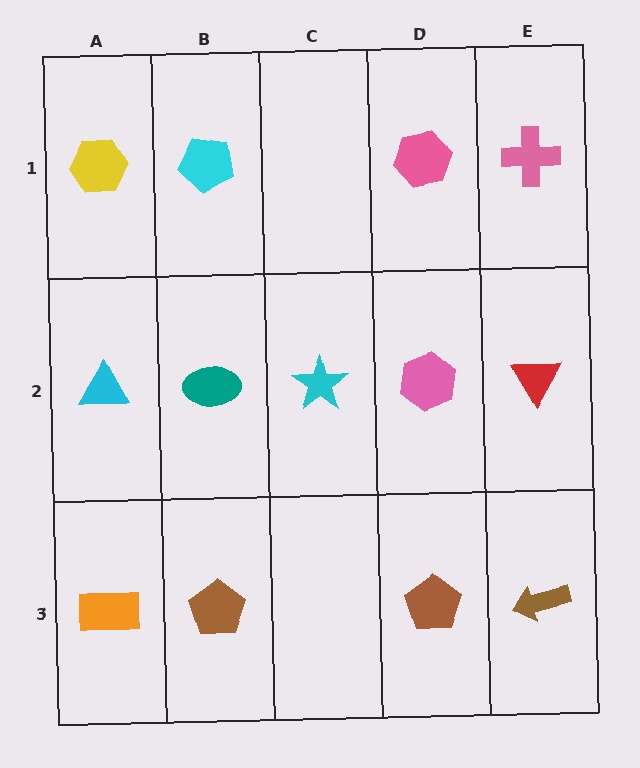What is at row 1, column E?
A pink cross.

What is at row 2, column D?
A pink hexagon.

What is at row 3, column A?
An orange rectangle.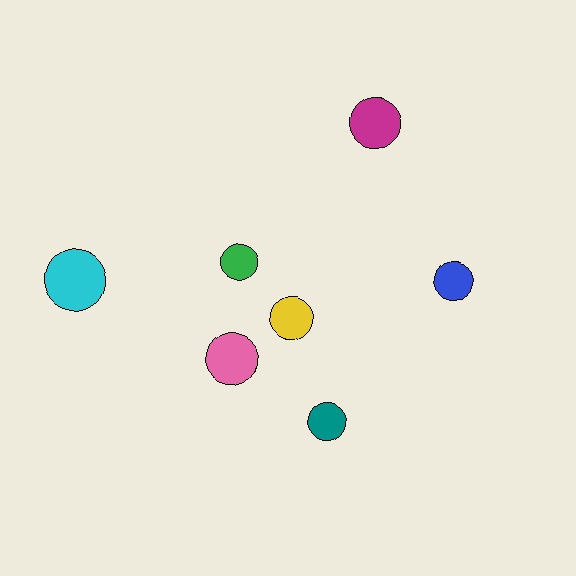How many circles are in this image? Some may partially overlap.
There are 7 circles.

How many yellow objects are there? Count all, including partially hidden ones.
There is 1 yellow object.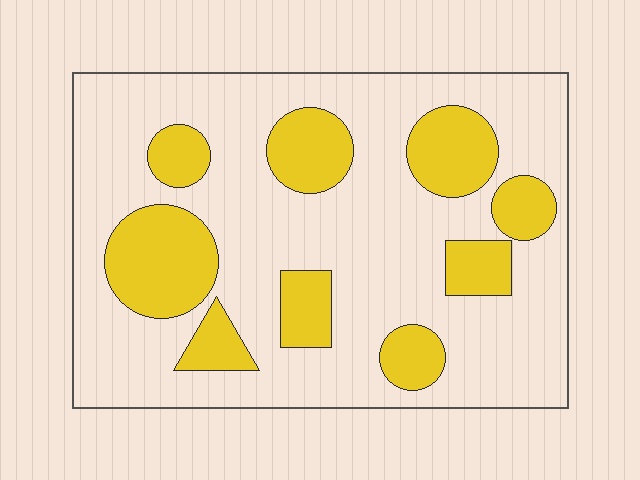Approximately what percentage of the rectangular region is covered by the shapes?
Approximately 25%.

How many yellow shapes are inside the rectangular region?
9.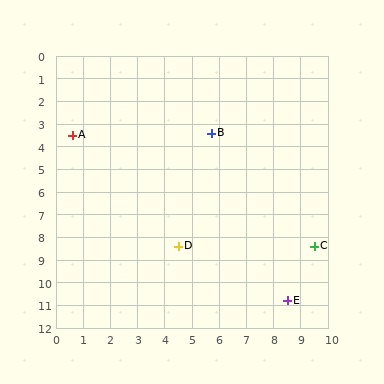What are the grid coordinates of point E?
Point E is at approximately (8.5, 10.8).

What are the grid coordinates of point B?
Point B is at approximately (5.7, 3.4).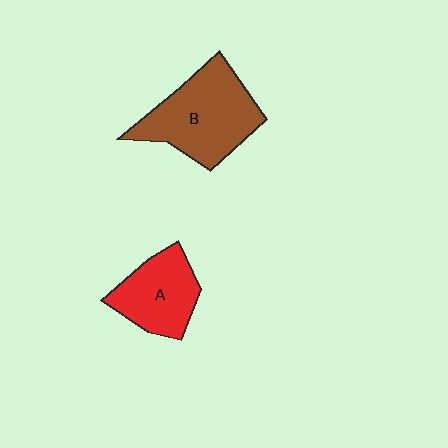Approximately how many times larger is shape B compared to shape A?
Approximately 1.5 times.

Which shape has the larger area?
Shape B (brown).